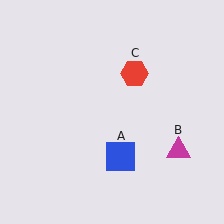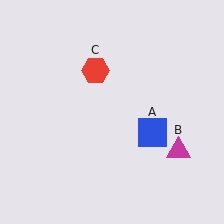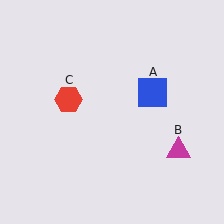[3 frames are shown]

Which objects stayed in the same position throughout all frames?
Magenta triangle (object B) remained stationary.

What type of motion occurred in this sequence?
The blue square (object A), red hexagon (object C) rotated counterclockwise around the center of the scene.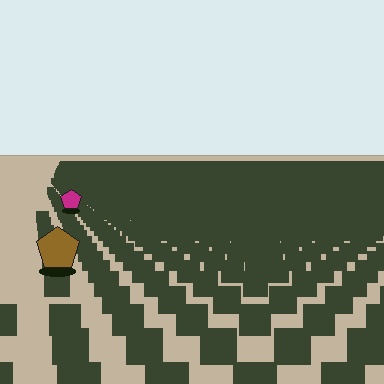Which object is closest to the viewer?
The brown pentagon is closest. The texture marks near it are larger and more spread out.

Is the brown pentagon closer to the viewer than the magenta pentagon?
Yes. The brown pentagon is closer — you can tell from the texture gradient: the ground texture is coarser near it.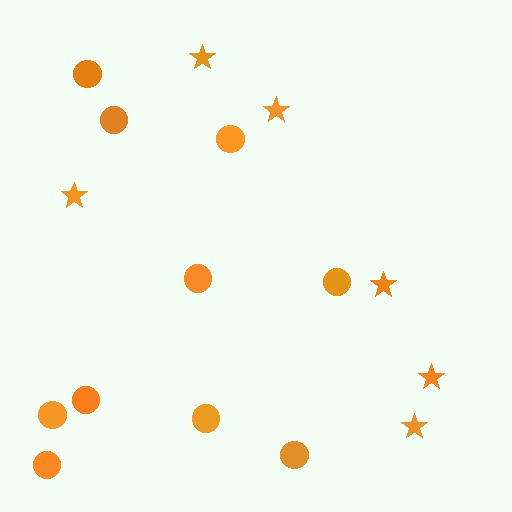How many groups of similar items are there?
There are 2 groups: one group of stars (6) and one group of circles (10).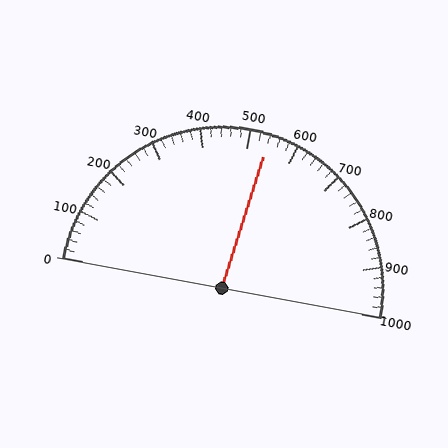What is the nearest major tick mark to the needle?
The nearest major tick mark is 500.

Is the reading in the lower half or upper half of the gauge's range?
The reading is in the upper half of the range (0 to 1000).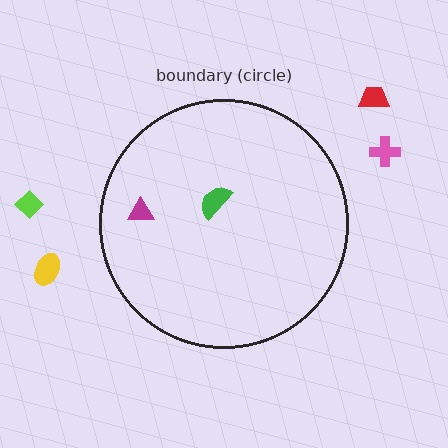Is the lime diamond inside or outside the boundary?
Outside.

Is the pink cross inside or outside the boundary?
Outside.